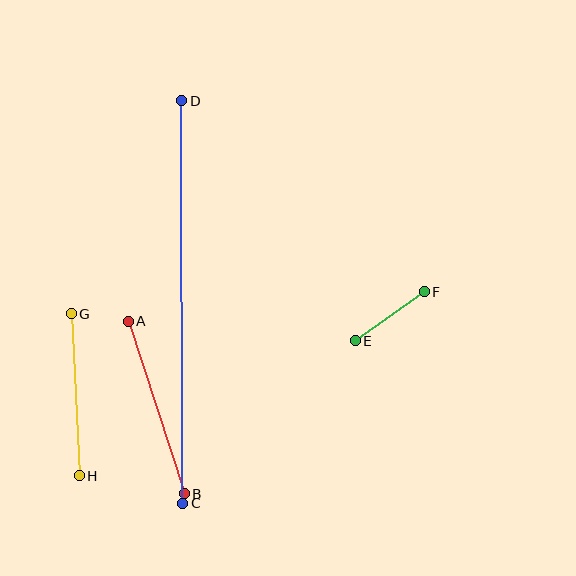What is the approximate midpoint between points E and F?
The midpoint is at approximately (390, 316) pixels.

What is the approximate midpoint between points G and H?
The midpoint is at approximately (75, 395) pixels.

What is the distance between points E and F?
The distance is approximately 85 pixels.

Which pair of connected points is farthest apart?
Points C and D are farthest apart.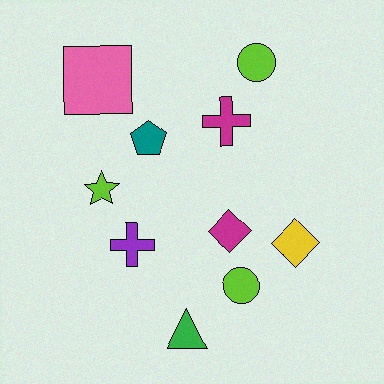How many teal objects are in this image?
There is 1 teal object.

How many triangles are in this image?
There is 1 triangle.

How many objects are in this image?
There are 10 objects.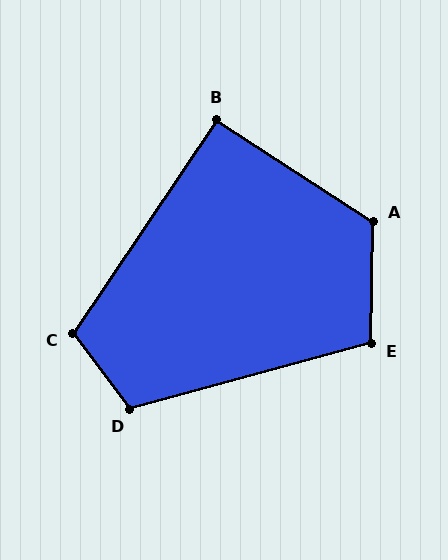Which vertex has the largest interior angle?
A, at approximately 122 degrees.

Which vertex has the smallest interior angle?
B, at approximately 91 degrees.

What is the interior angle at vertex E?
Approximately 106 degrees (obtuse).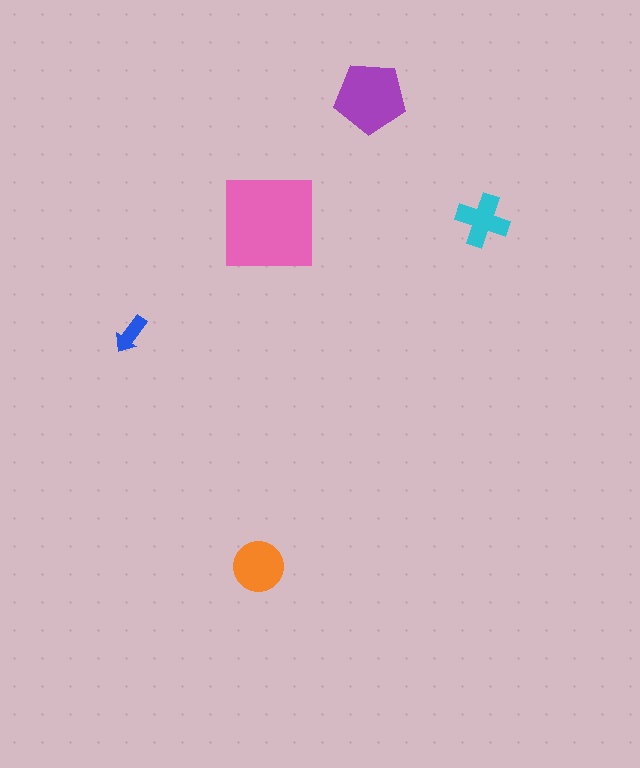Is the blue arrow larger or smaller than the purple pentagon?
Smaller.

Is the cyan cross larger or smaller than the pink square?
Smaller.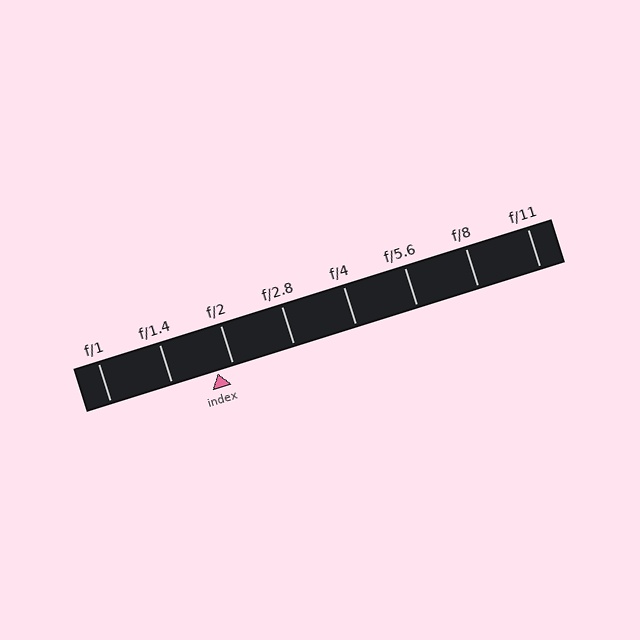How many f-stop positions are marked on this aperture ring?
There are 8 f-stop positions marked.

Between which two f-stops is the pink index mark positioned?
The index mark is between f/1.4 and f/2.